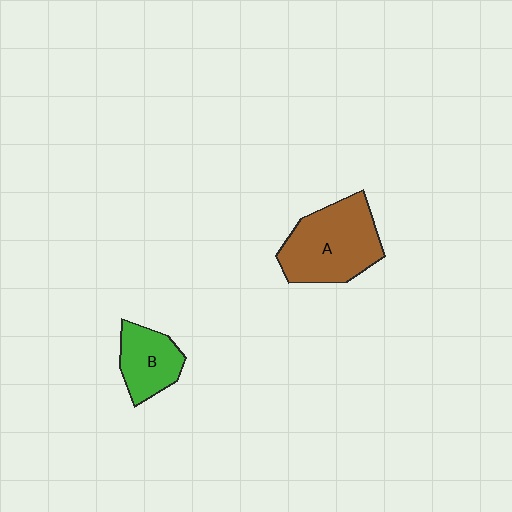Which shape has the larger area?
Shape A (brown).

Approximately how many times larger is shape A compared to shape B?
Approximately 1.8 times.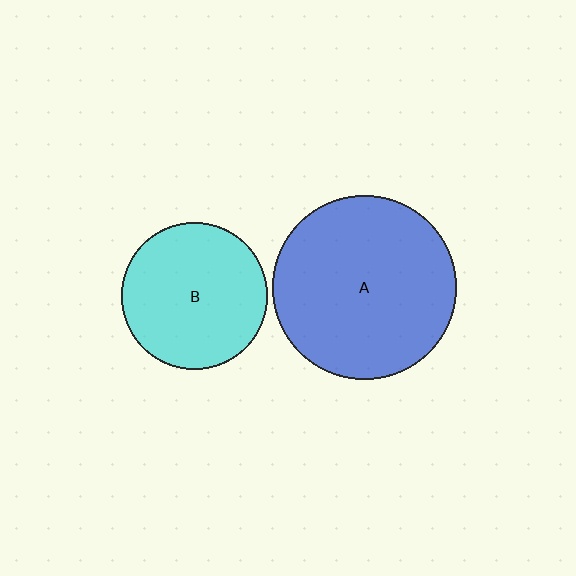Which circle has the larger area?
Circle A (blue).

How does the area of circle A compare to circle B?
Approximately 1.6 times.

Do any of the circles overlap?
No, none of the circles overlap.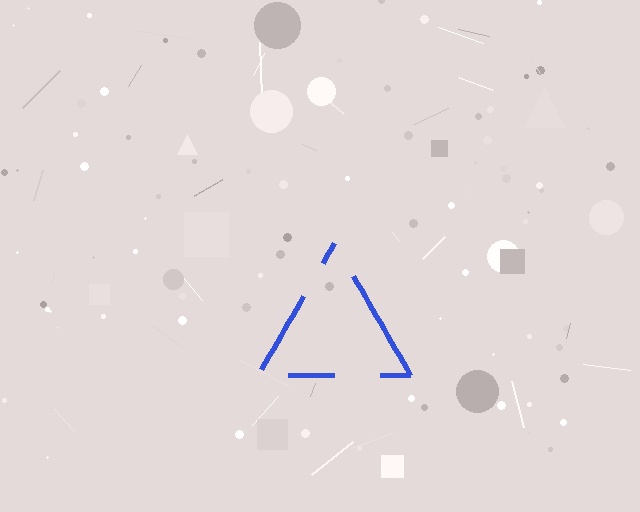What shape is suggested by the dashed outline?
The dashed outline suggests a triangle.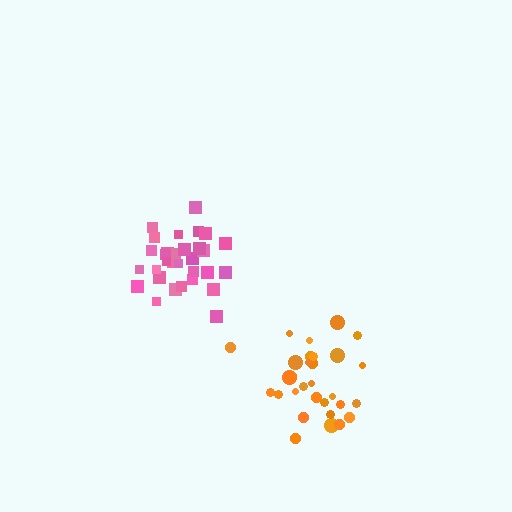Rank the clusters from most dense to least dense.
pink, orange.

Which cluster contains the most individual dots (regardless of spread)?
Pink (32).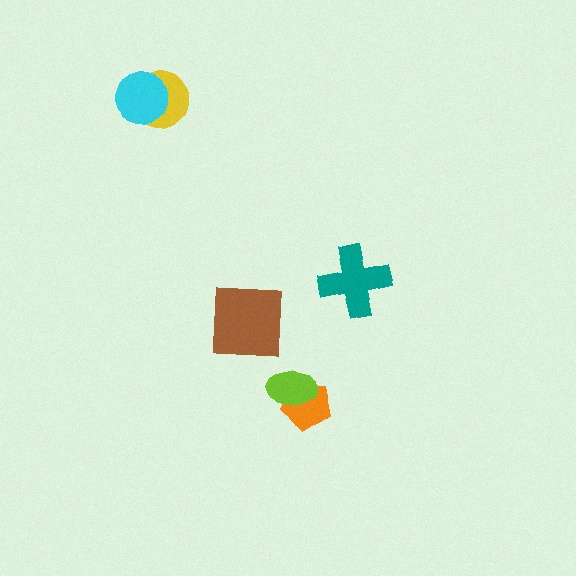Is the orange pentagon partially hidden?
Yes, it is partially covered by another shape.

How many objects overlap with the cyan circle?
1 object overlaps with the cyan circle.